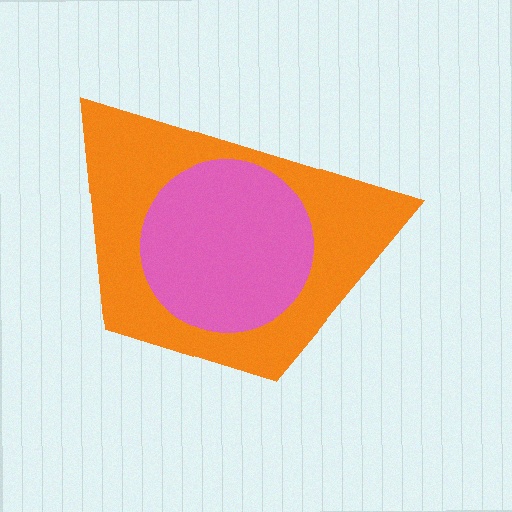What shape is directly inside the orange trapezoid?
The pink circle.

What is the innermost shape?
The pink circle.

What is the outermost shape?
The orange trapezoid.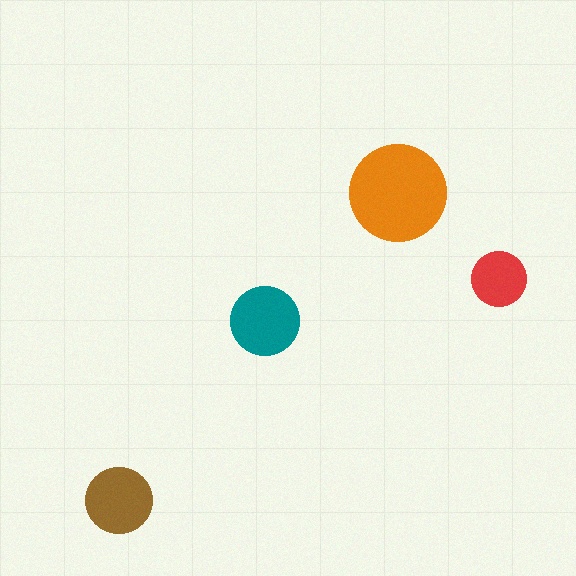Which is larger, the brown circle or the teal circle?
The teal one.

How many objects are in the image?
There are 4 objects in the image.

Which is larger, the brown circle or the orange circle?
The orange one.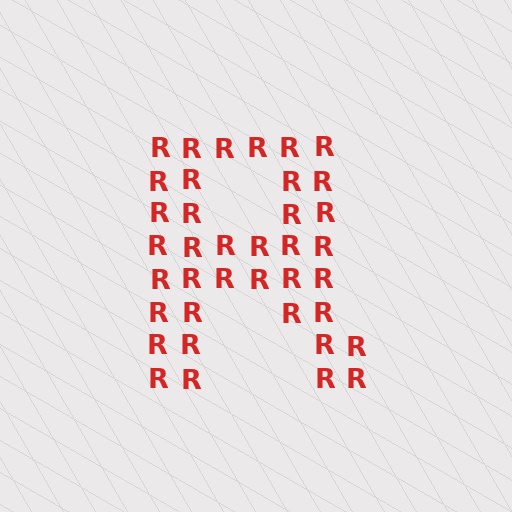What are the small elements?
The small elements are letter R's.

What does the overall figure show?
The overall figure shows the letter R.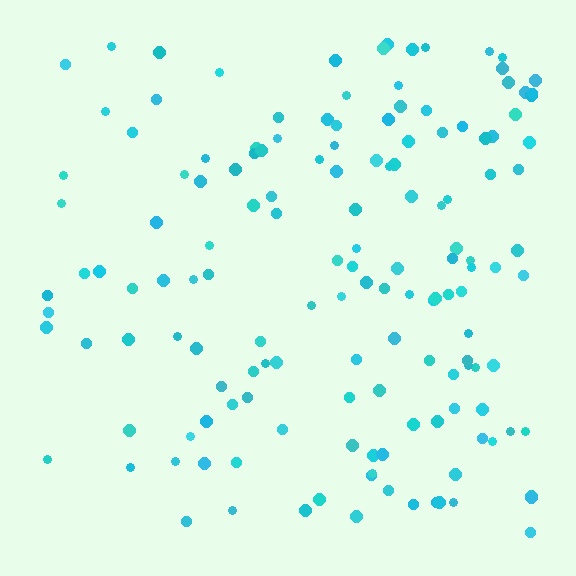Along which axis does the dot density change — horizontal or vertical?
Horizontal.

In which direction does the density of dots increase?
From left to right, with the right side densest.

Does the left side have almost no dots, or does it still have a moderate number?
Still a moderate number, just noticeably fewer than the right.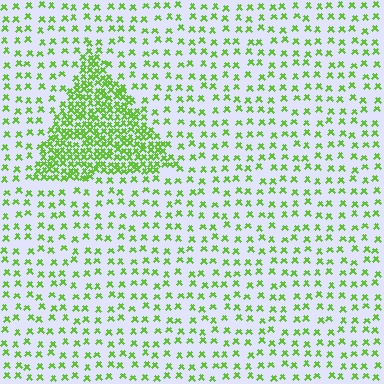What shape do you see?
I see a triangle.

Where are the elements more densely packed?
The elements are more densely packed inside the triangle boundary.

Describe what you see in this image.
The image contains small lime elements arranged at two different densities. A triangle-shaped region is visible where the elements are more densely packed than the surrounding area.